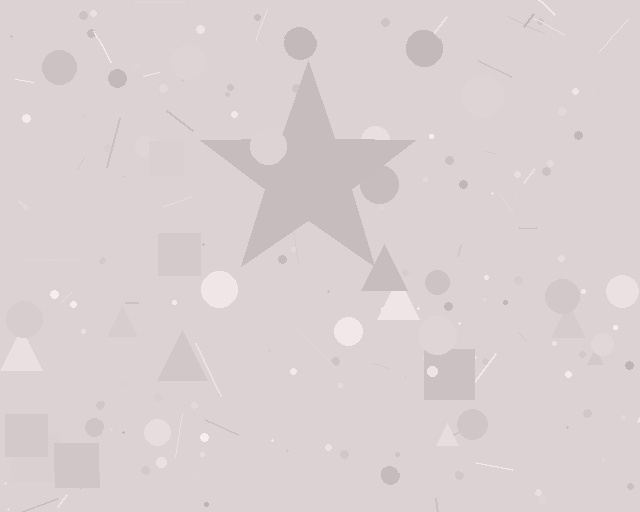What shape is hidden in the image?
A star is hidden in the image.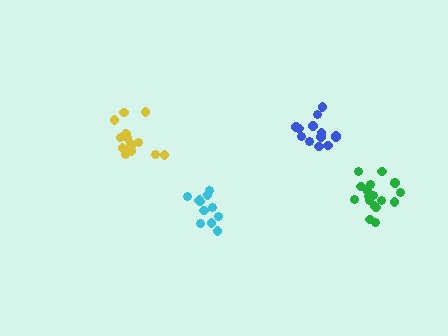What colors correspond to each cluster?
The clusters are colored: yellow, blue, cyan, green.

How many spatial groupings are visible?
There are 4 spatial groupings.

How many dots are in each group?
Group 1: 14 dots, Group 2: 14 dots, Group 3: 12 dots, Group 4: 18 dots (58 total).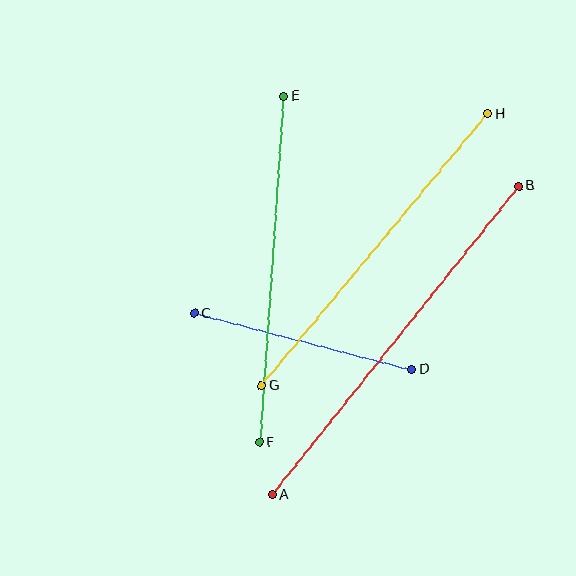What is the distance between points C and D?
The distance is approximately 225 pixels.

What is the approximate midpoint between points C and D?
The midpoint is at approximately (303, 341) pixels.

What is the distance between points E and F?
The distance is approximately 347 pixels.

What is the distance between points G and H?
The distance is approximately 353 pixels.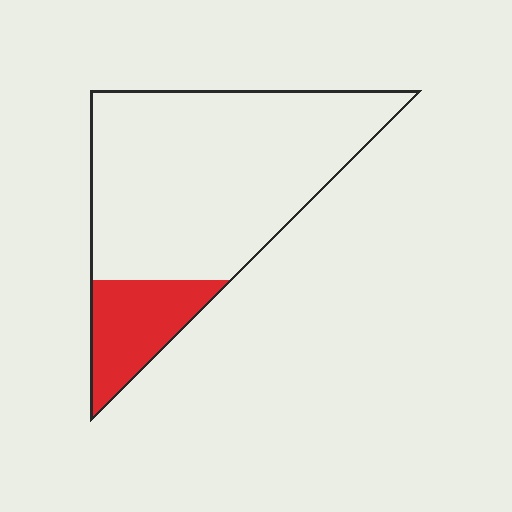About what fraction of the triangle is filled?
About one fifth (1/5).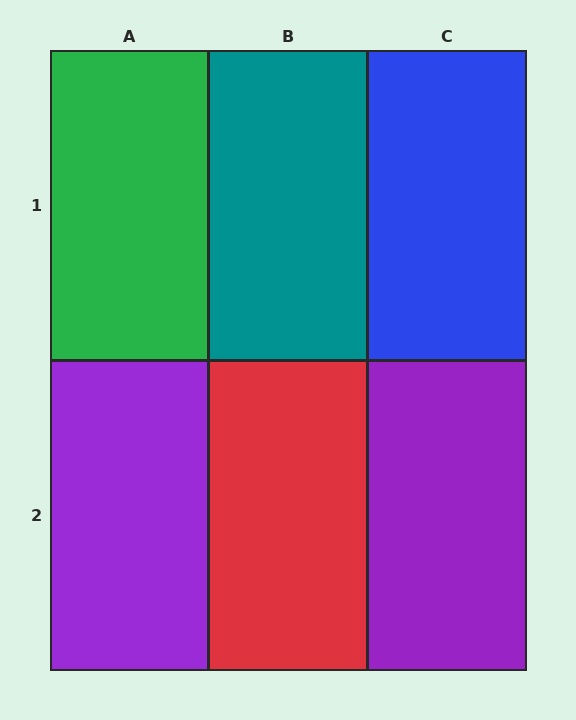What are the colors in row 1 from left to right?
Green, teal, blue.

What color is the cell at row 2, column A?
Purple.